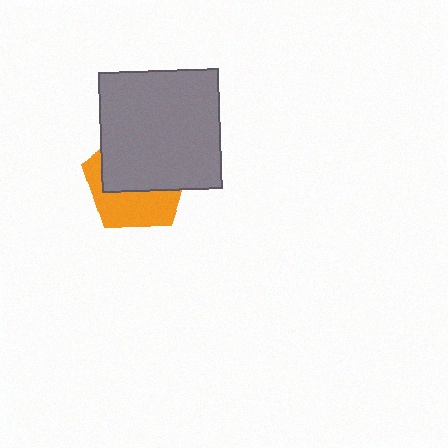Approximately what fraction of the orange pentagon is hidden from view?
Roughly 58% of the orange pentagon is hidden behind the gray square.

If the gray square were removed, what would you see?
You would see the complete orange pentagon.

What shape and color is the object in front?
The object in front is a gray square.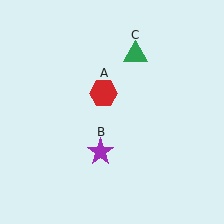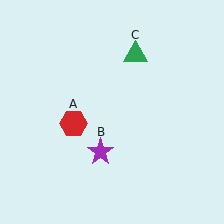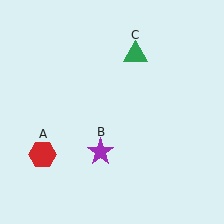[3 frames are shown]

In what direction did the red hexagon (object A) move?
The red hexagon (object A) moved down and to the left.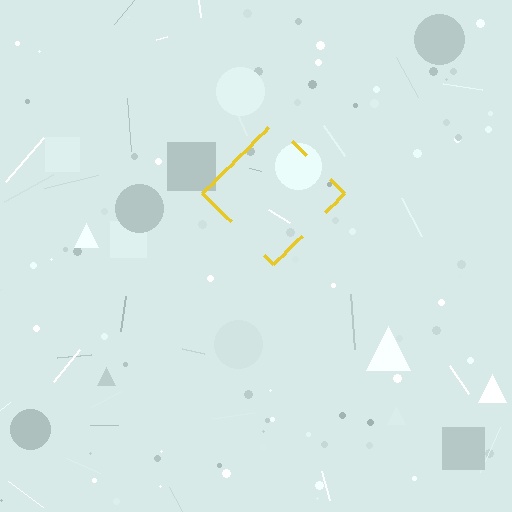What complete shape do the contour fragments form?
The contour fragments form a diamond.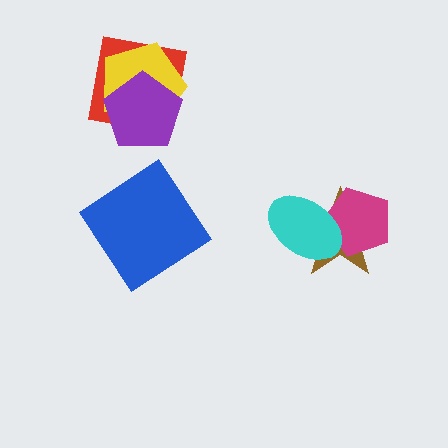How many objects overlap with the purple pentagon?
2 objects overlap with the purple pentagon.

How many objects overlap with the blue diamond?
0 objects overlap with the blue diamond.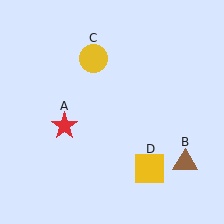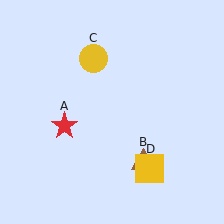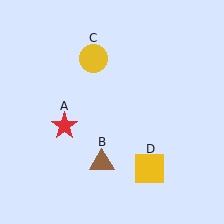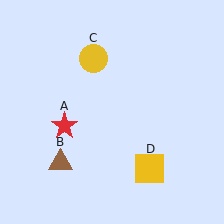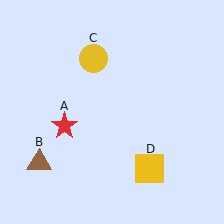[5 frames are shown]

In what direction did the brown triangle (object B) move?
The brown triangle (object B) moved left.